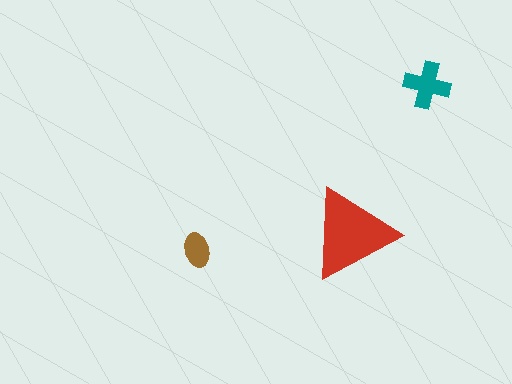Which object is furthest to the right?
The teal cross is rightmost.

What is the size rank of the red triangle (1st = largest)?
1st.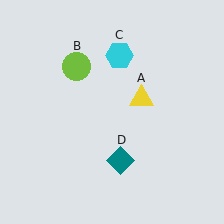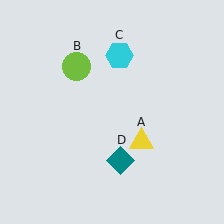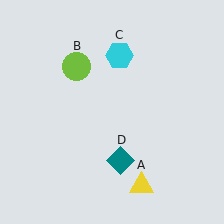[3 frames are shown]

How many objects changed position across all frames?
1 object changed position: yellow triangle (object A).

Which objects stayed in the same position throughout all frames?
Lime circle (object B) and cyan hexagon (object C) and teal diamond (object D) remained stationary.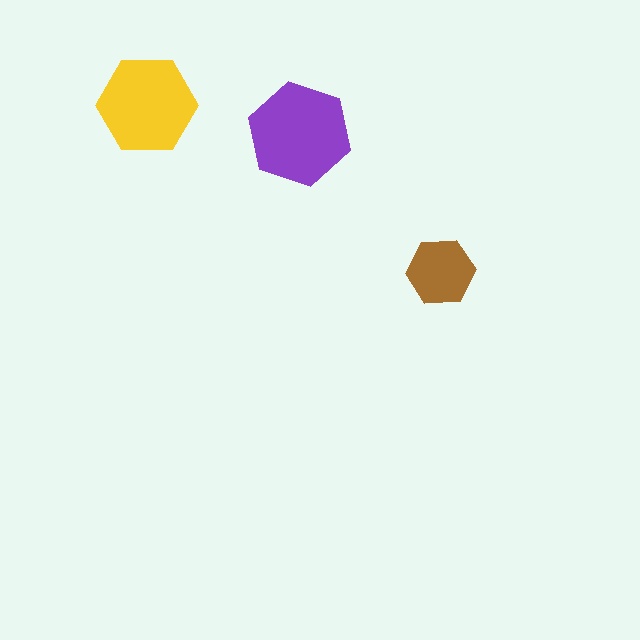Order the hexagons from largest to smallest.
the purple one, the yellow one, the brown one.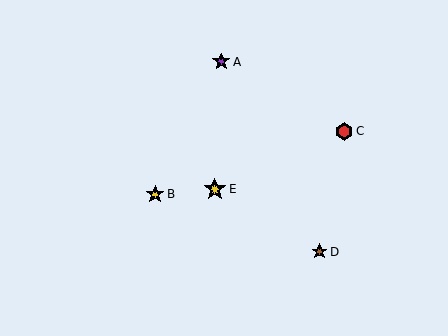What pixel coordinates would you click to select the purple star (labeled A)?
Click at (221, 62) to select the purple star A.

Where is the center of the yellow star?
The center of the yellow star is at (155, 194).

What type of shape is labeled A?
Shape A is a purple star.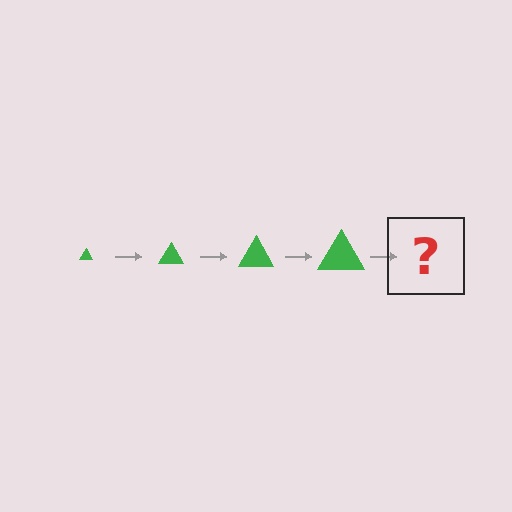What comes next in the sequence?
The next element should be a green triangle, larger than the previous one.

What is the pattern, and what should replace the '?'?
The pattern is that the triangle gets progressively larger each step. The '?' should be a green triangle, larger than the previous one.